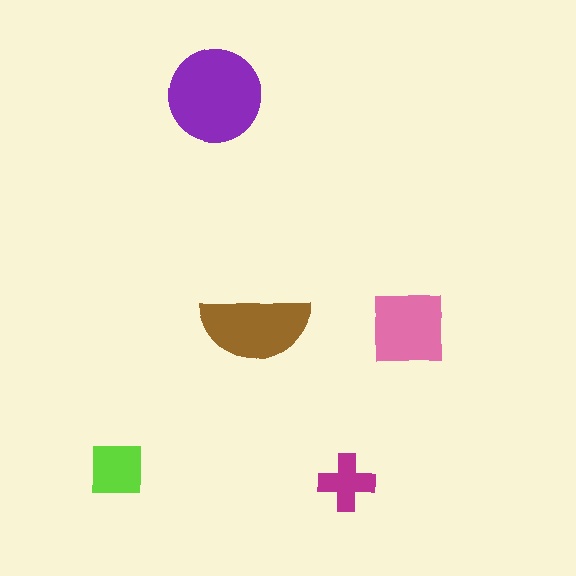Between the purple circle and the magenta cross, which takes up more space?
The purple circle.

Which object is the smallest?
The magenta cross.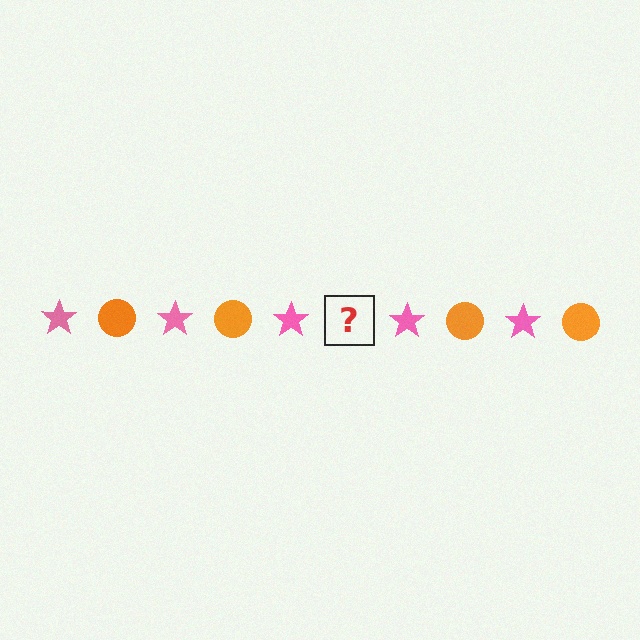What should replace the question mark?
The question mark should be replaced with an orange circle.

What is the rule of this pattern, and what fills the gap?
The rule is that the pattern alternates between pink star and orange circle. The gap should be filled with an orange circle.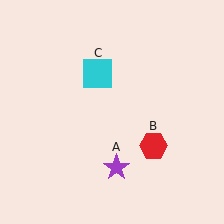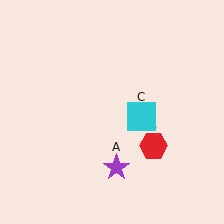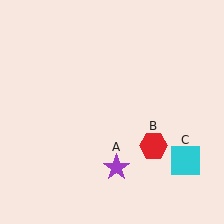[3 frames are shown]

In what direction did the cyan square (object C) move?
The cyan square (object C) moved down and to the right.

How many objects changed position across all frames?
1 object changed position: cyan square (object C).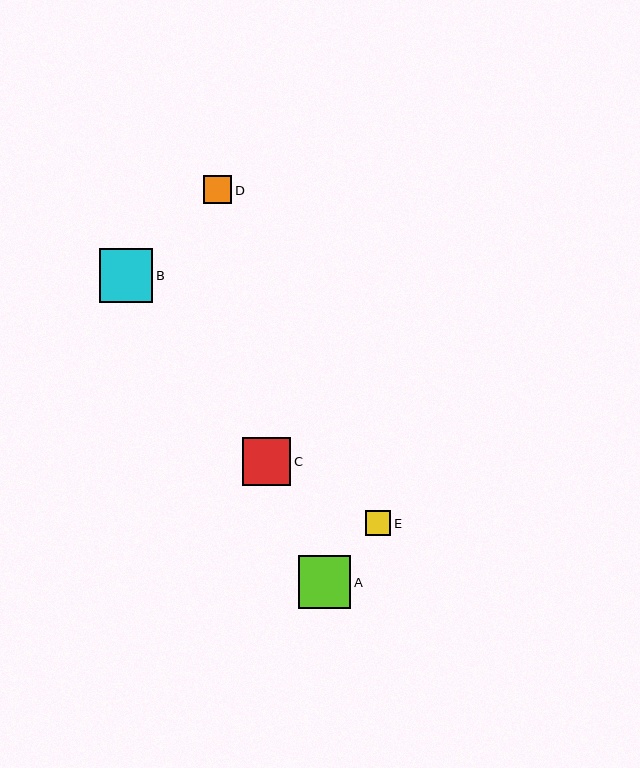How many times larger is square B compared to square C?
Square B is approximately 1.1 times the size of square C.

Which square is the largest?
Square B is the largest with a size of approximately 54 pixels.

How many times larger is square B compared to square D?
Square B is approximately 1.9 times the size of square D.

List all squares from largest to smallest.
From largest to smallest: B, A, C, D, E.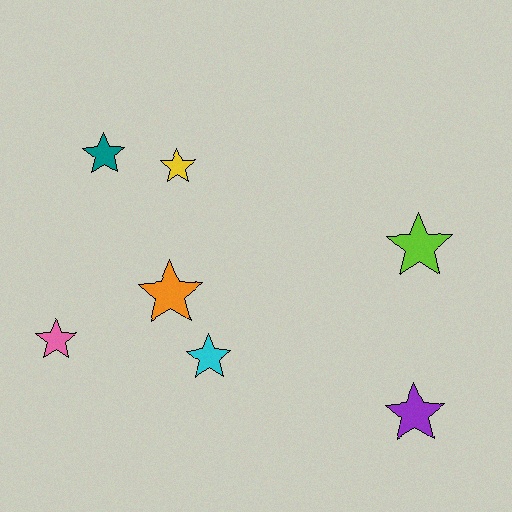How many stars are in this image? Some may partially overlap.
There are 7 stars.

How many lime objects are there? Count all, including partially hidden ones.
There is 1 lime object.